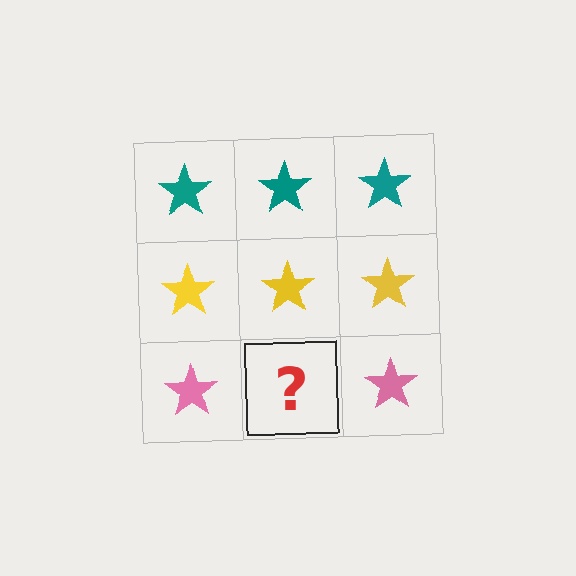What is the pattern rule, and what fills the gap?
The rule is that each row has a consistent color. The gap should be filled with a pink star.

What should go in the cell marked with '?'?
The missing cell should contain a pink star.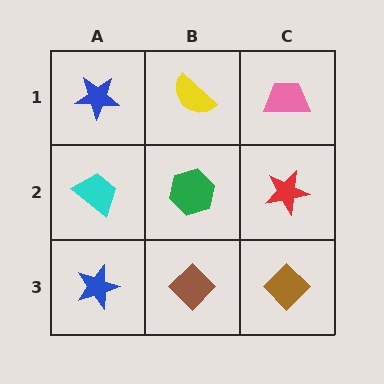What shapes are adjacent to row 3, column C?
A red star (row 2, column C), a brown diamond (row 3, column B).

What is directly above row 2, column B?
A yellow semicircle.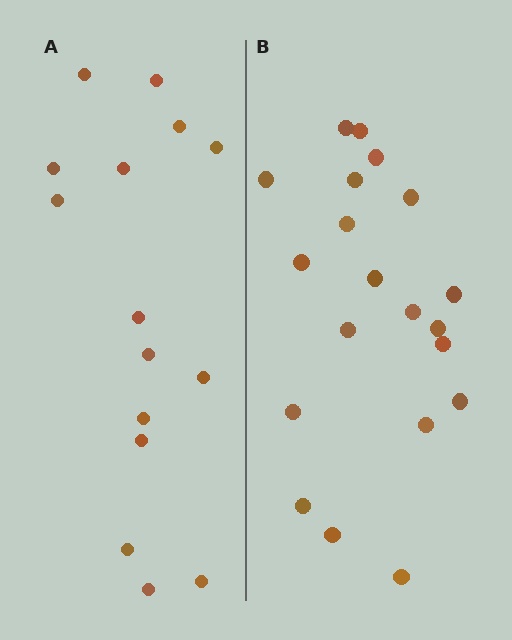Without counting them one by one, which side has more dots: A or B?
Region B (the right region) has more dots.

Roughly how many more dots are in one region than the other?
Region B has about 5 more dots than region A.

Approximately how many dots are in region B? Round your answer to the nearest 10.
About 20 dots.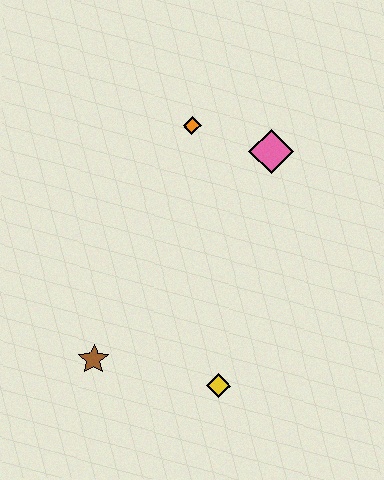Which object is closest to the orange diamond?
The pink diamond is closest to the orange diamond.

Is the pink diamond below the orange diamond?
Yes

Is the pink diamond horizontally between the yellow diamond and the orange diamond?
No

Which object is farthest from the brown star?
The pink diamond is farthest from the brown star.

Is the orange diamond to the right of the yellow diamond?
No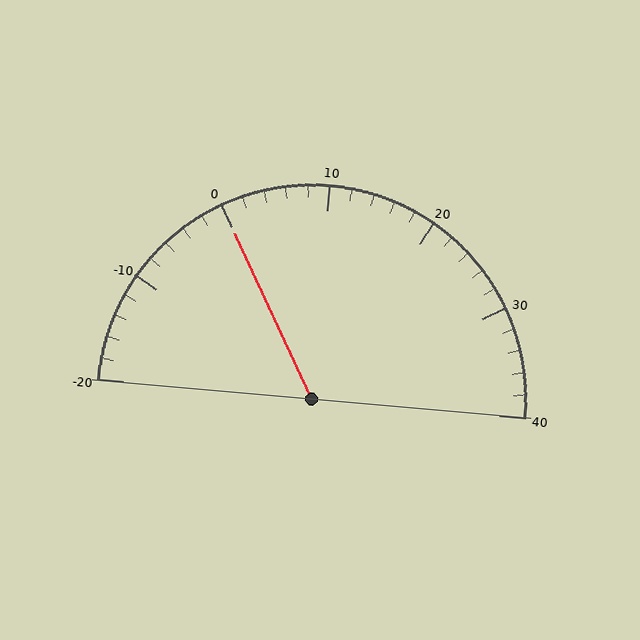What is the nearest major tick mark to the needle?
The nearest major tick mark is 0.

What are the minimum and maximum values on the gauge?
The gauge ranges from -20 to 40.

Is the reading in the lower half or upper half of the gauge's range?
The reading is in the lower half of the range (-20 to 40).